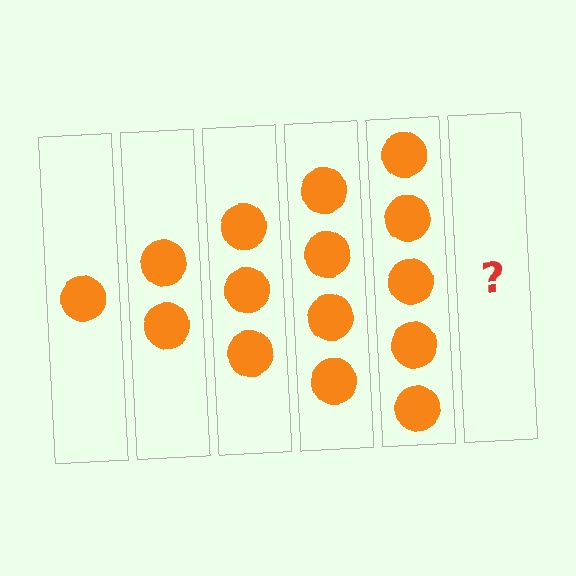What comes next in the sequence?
The next element should be 6 circles.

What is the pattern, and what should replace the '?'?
The pattern is that each step adds one more circle. The '?' should be 6 circles.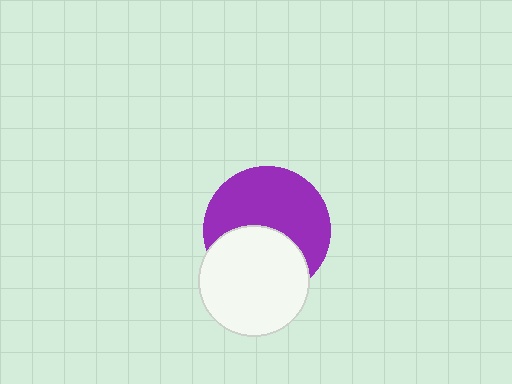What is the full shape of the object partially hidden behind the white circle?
The partially hidden object is a purple circle.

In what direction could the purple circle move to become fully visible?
The purple circle could move up. That would shift it out from behind the white circle entirely.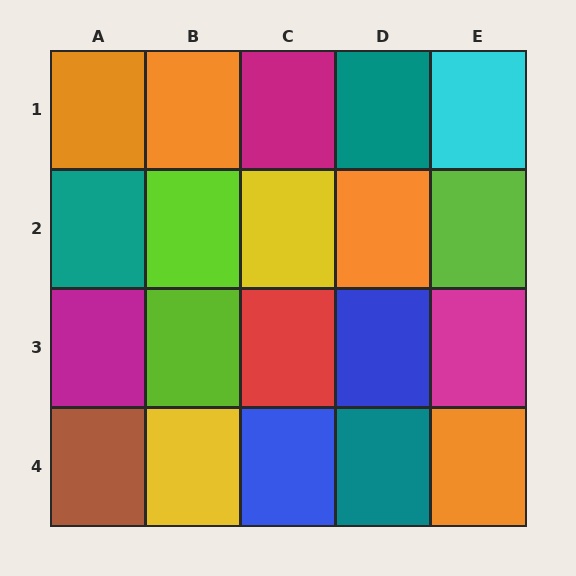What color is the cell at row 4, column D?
Teal.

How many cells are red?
1 cell is red.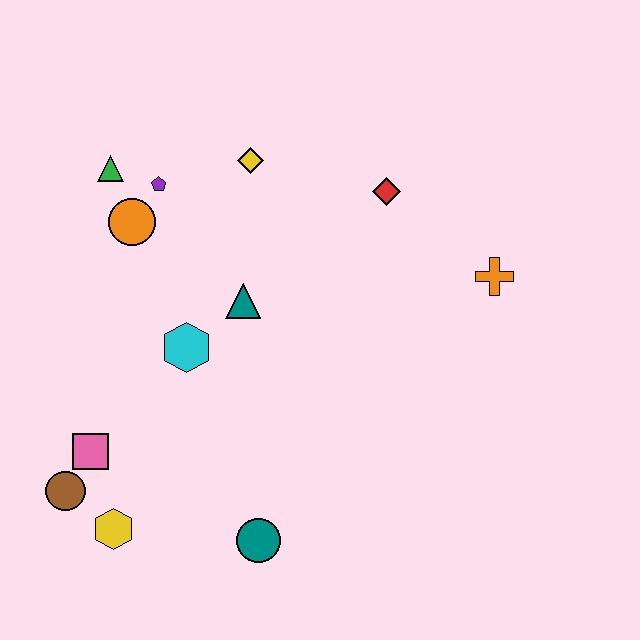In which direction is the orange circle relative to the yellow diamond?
The orange circle is to the left of the yellow diamond.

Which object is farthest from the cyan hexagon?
The orange cross is farthest from the cyan hexagon.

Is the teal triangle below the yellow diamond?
Yes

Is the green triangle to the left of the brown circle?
No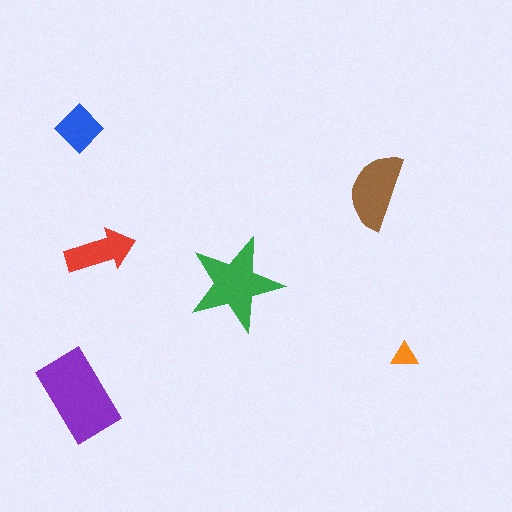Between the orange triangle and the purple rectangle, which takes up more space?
The purple rectangle.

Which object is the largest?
The purple rectangle.